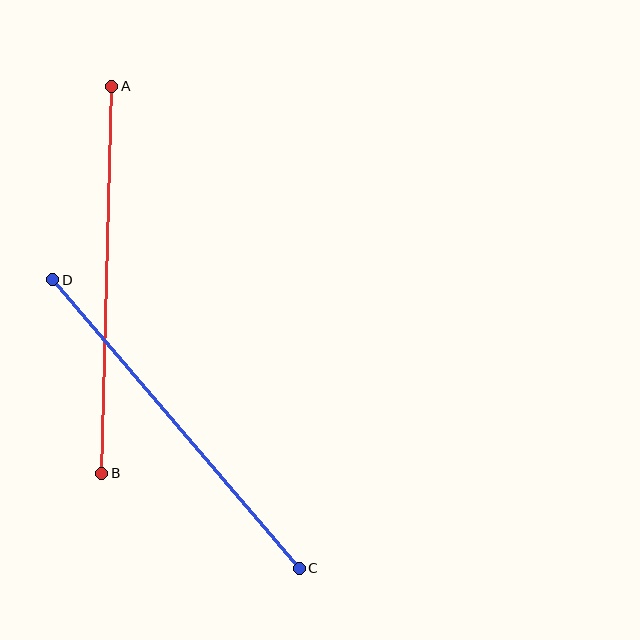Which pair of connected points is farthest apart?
Points A and B are farthest apart.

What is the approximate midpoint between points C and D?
The midpoint is at approximately (176, 424) pixels.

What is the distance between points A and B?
The distance is approximately 387 pixels.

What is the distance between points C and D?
The distance is approximately 380 pixels.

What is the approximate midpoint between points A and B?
The midpoint is at approximately (107, 280) pixels.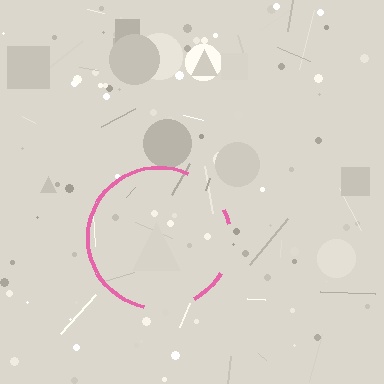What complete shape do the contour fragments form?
The contour fragments form a circle.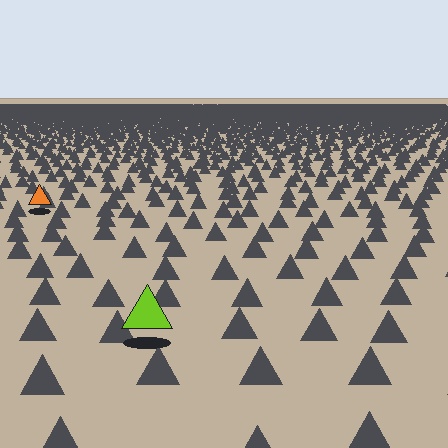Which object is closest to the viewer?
The lime triangle is closest. The texture marks near it are larger and more spread out.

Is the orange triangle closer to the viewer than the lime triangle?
No. The lime triangle is closer — you can tell from the texture gradient: the ground texture is coarser near it.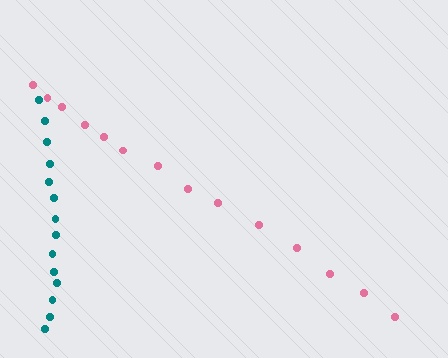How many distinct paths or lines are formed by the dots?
There are 2 distinct paths.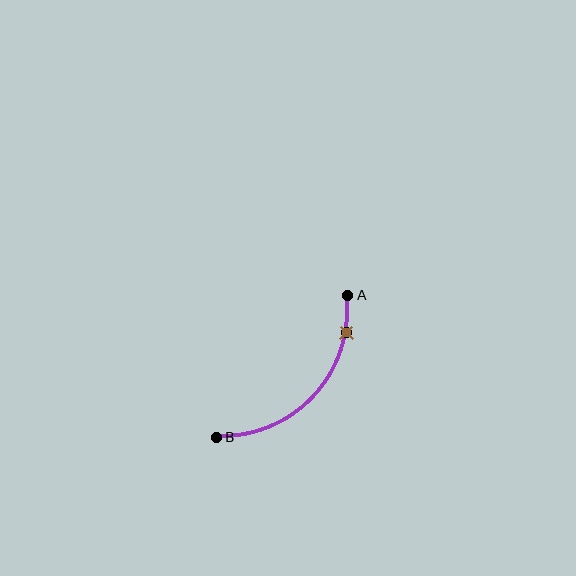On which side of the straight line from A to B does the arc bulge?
The arc bulges below and to the right of the straight line connecting A and B.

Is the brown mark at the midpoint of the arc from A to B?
No. The brown mark lies on the arc but is closer to endpoint A. The arc midpoint would be at the point on the curve equidistant along the arc from both A and B.